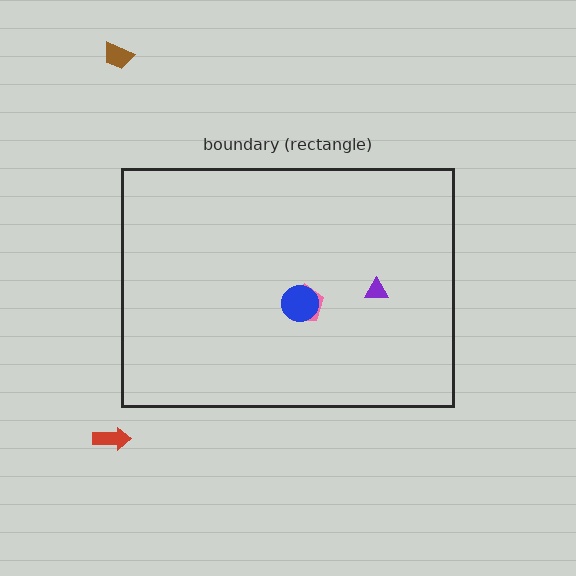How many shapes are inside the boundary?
3 inside, 2 outside.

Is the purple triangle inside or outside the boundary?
Inside.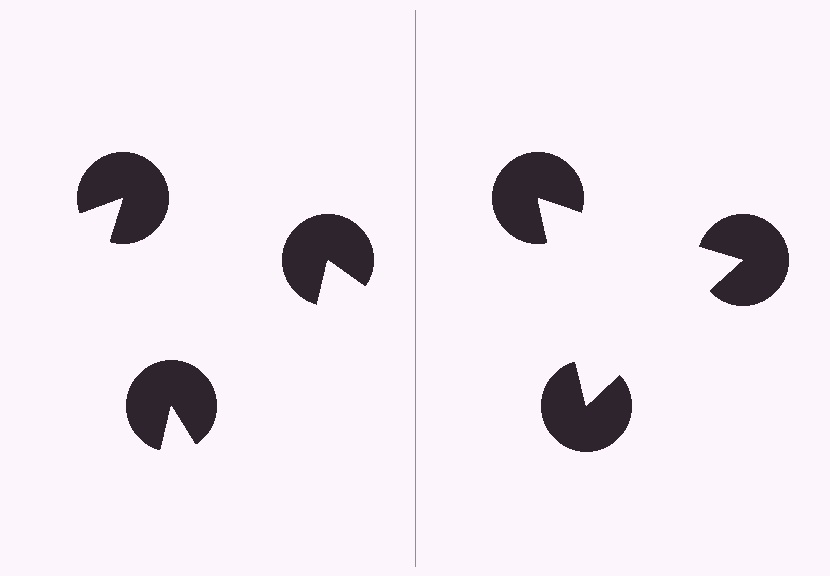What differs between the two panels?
The pac-man discs are positioned identically on both sides; only the wedge orientations differ. On the right they align to a triangle; on the left they are misaligned.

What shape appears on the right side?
An illusory triangle.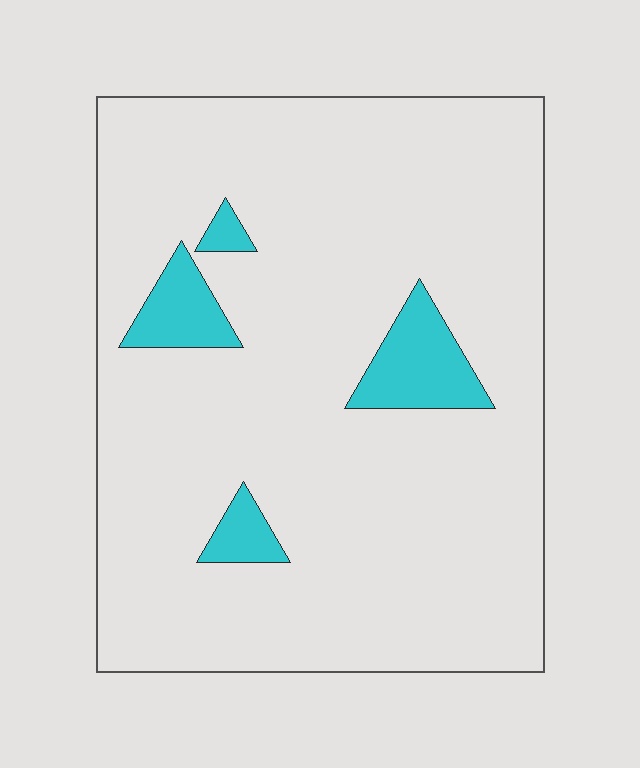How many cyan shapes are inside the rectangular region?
4.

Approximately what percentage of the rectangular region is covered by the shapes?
Approximately 10%.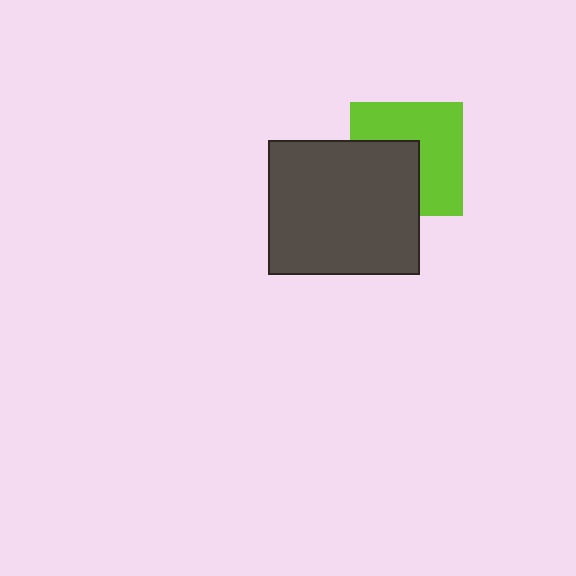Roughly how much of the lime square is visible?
About half of it is visible (roughly 59%).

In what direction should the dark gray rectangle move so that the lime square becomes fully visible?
The dark gray rectangle should move toward the lower-left. That is the shortest direction to clear the overlap and leave the lime square fully visible.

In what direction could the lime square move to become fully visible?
The lime square could move toward the upper-right. That would shift it out from behind the dark gray rectangle entirely.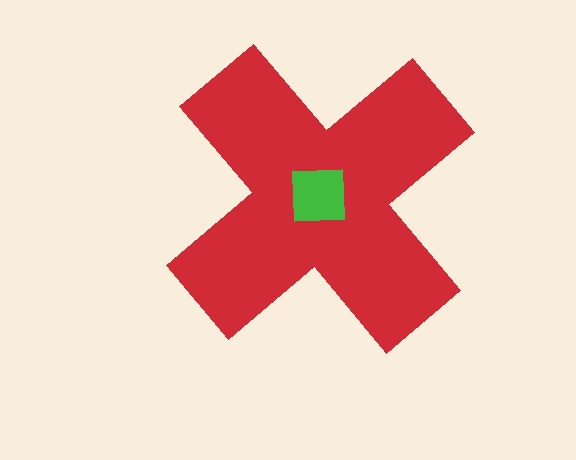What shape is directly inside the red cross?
The green square.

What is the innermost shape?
The green square.